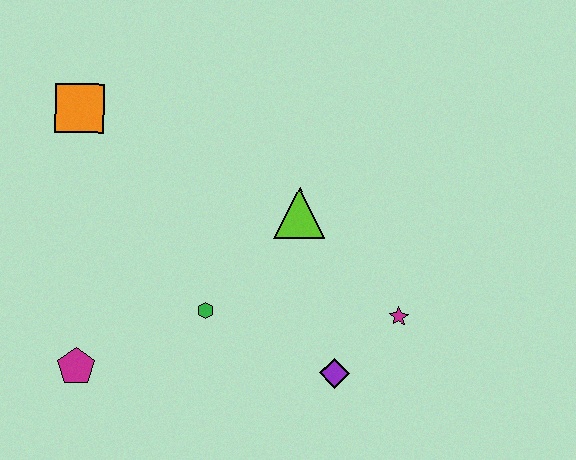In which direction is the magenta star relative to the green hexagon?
The magenta star is to the right of the green hexagon.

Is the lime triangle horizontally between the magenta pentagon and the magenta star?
Yes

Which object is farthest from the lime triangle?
The magenta pentagon is farthest from the lime triangle.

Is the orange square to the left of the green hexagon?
Yes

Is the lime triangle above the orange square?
No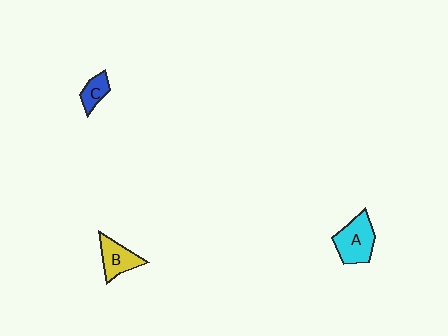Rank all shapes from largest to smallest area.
From largest to smallest: A (cyan), B (yellow), C (blue).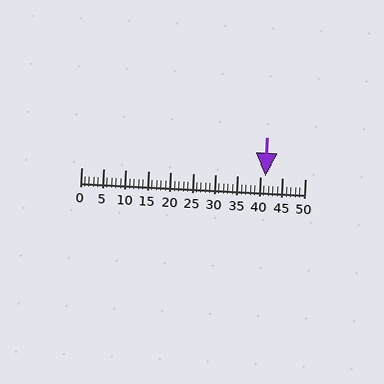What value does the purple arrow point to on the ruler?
The purple arrow points to approximately 41.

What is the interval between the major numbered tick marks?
The major tick marks are spaced 5 units apart.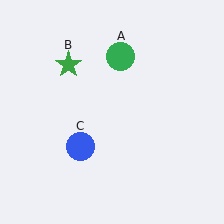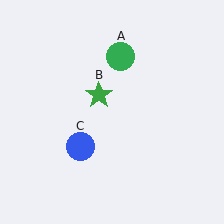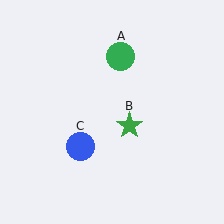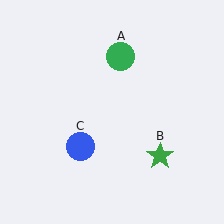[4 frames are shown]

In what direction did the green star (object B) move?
The green star (object B) moved down and to the right.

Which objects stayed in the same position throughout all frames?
Green circle (object A) and blue circle (object C) remained stationary.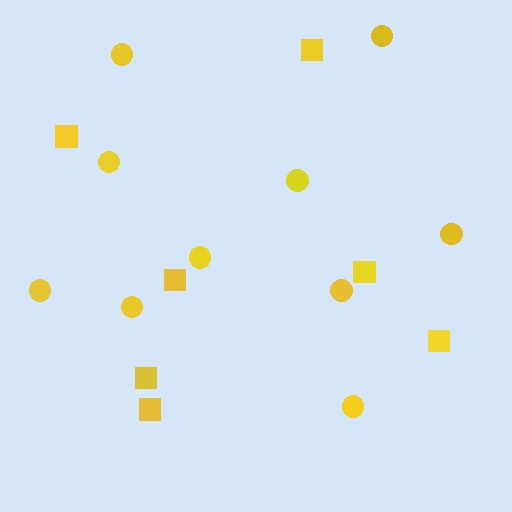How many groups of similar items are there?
There are 2 groups: one group of circles (10) and one group of squares (7).